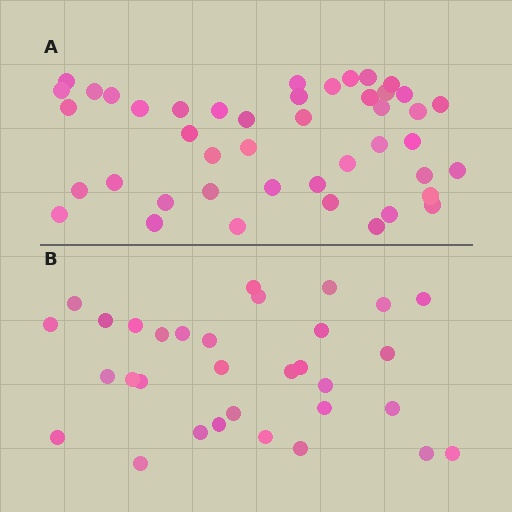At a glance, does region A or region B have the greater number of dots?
Region A (the top region) has more dots.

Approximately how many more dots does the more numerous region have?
Region A has roughly 12 or so more dots than region B.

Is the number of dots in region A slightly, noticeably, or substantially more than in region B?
Region A has noticeably more, but not dramatically so. The ratio is roughly 1.4 to 1.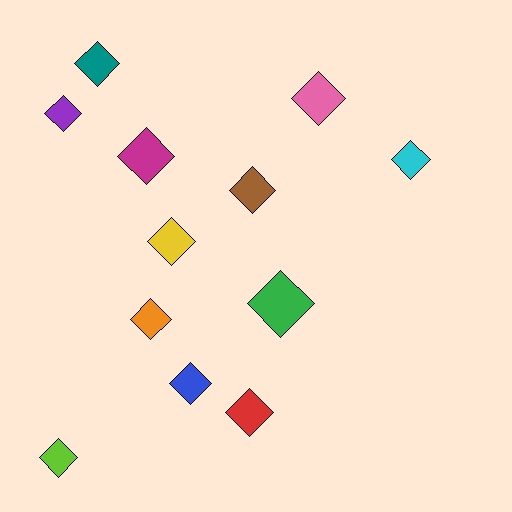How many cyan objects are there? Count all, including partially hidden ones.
There is 1 cyan object.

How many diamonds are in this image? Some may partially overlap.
There are 12 diamonds.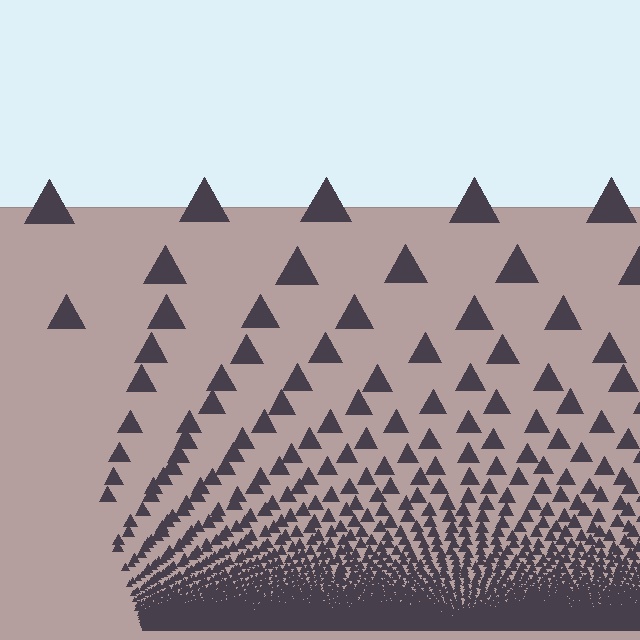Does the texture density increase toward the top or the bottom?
Density increases toward the bottom.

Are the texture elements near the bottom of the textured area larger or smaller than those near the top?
Smaller. The gradient is inverted — elements near the bottom are smaller and denser.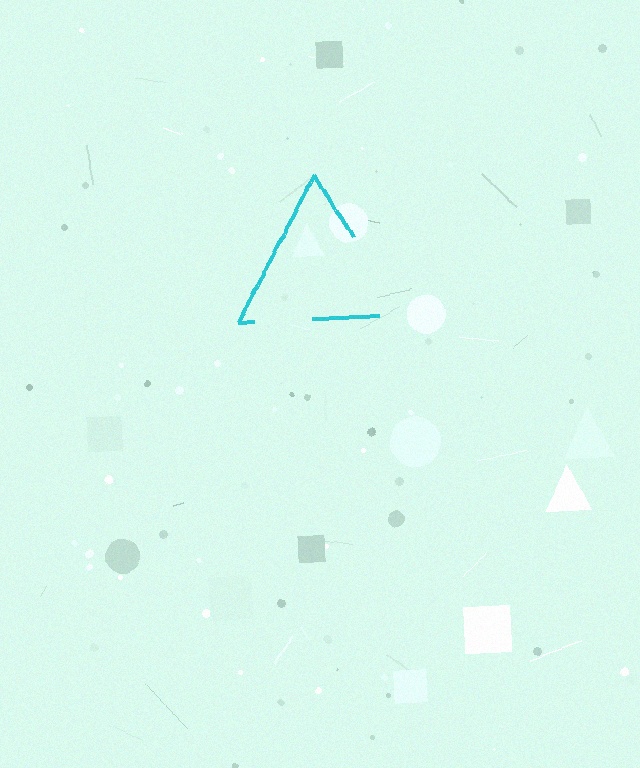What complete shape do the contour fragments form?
The contour fragments form a triangle.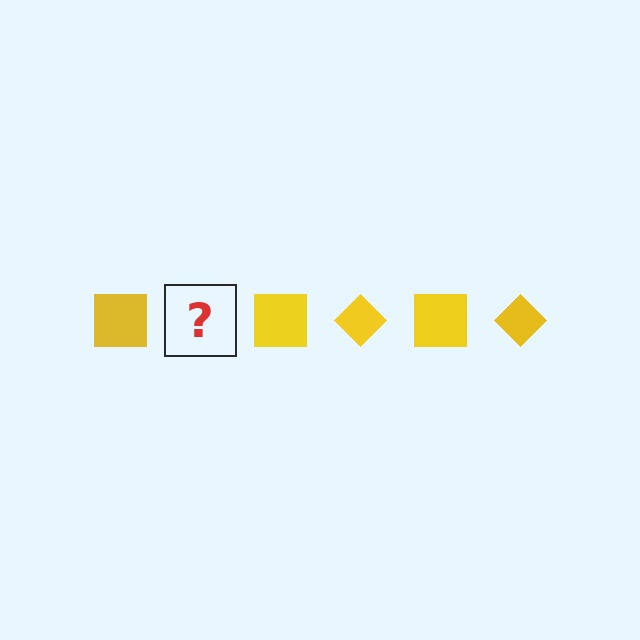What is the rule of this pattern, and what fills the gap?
The rule is that the pattern cycles through square, diamond shapes in yellow. The gap should be filled with a yellow diamond.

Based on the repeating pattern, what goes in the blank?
The blank should be a yellow diamond.